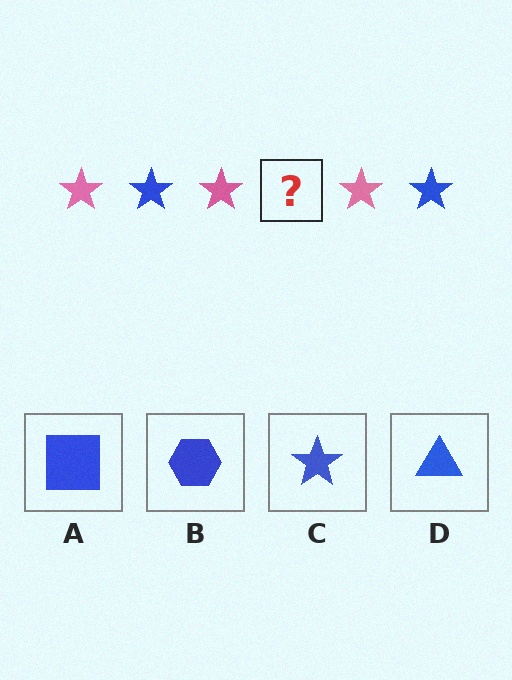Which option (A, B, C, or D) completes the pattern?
C.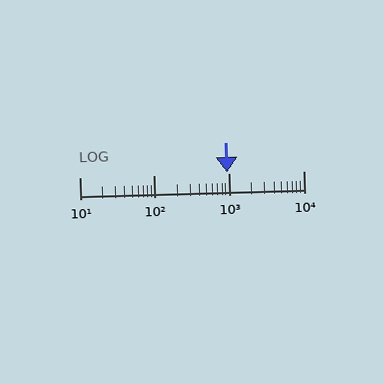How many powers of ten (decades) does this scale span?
The scale spans 3 decades, from 10 to 10000.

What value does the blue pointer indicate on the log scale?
The pointer indicates approximately 940.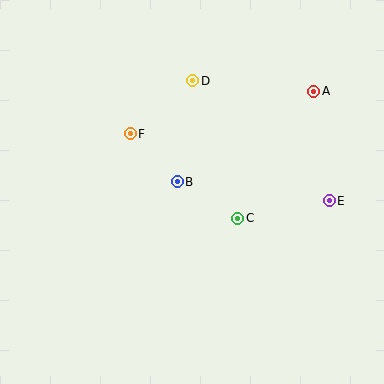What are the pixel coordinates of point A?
Point A is at (314, 91).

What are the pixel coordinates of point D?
Point D is at (193, 81).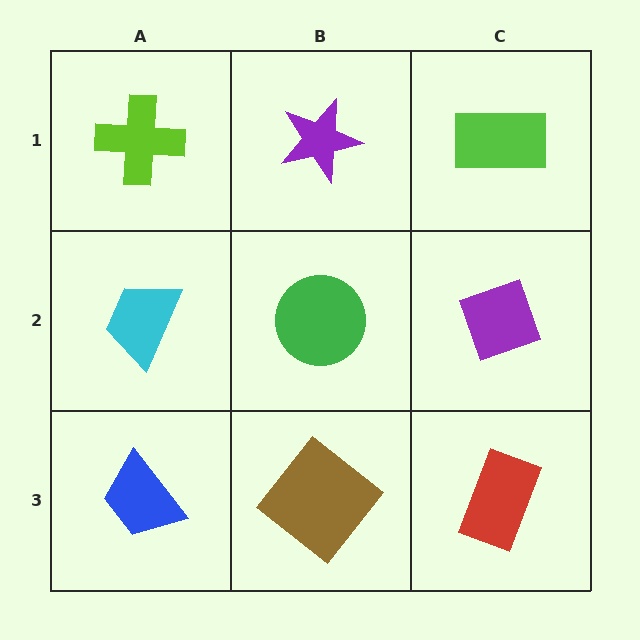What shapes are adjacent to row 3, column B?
A green circle (row 2, column B), a blue trapezoid (row 3, column A), a red rectangle (row 3, column C).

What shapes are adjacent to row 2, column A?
A lime cross (row 1, column A), a blue trapezoid (row 3, column A), a green circle (row 2, column B).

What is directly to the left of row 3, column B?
A blue trapezoid.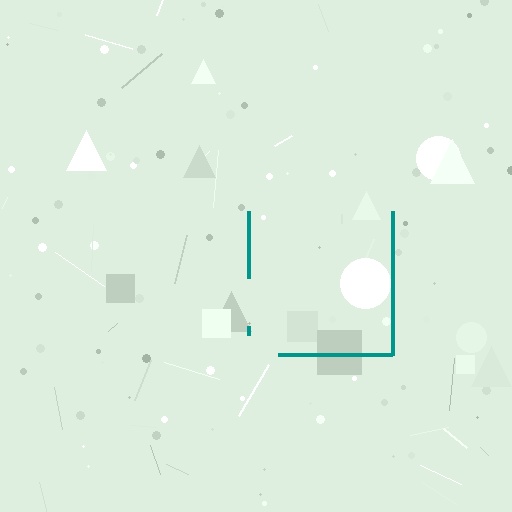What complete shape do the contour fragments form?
The contour fragments form a square.